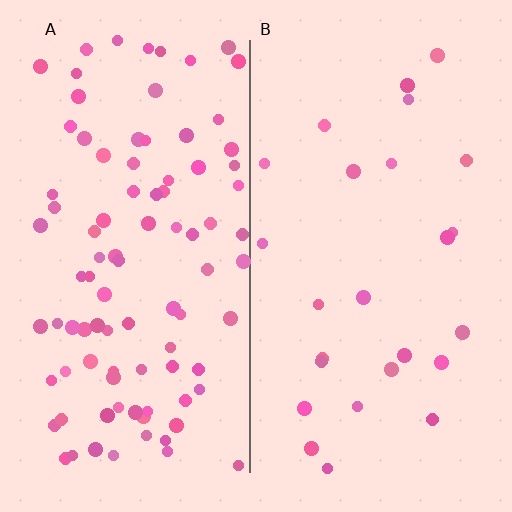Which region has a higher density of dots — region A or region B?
A (the left).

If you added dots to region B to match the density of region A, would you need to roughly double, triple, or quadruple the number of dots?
Approximately quadruple.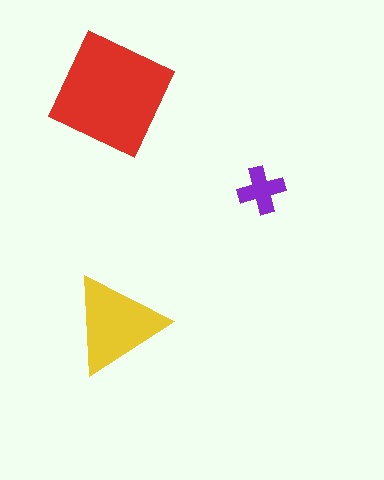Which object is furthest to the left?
The red square is leftmost.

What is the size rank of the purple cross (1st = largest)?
3rd.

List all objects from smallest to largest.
The purple cross, the yellow triangle, the red square.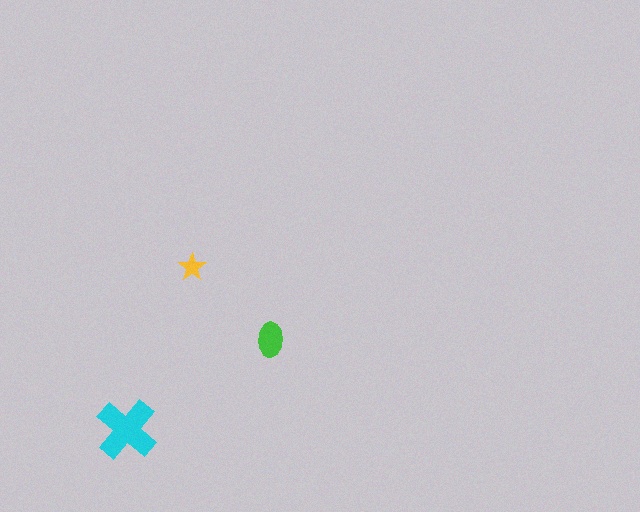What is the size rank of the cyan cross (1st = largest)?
1st.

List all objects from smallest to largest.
The yellow star, the green ellipse, the cyan cross.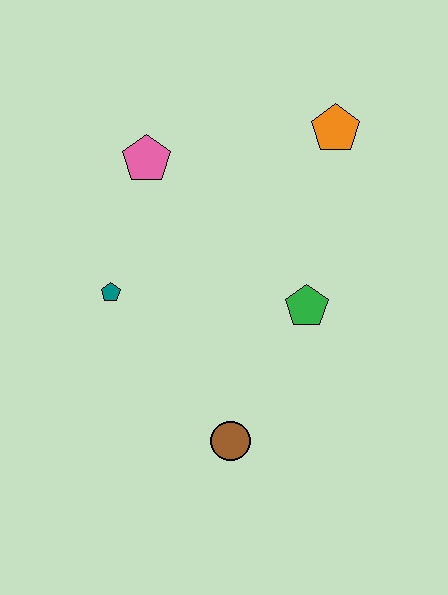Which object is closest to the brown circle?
The green pentagon is closest to the brown circle.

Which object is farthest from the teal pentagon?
The orange pentagon is farthest from the teal pentagon.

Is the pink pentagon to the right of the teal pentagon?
Yes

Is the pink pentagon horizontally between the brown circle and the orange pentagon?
No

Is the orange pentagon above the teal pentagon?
Yes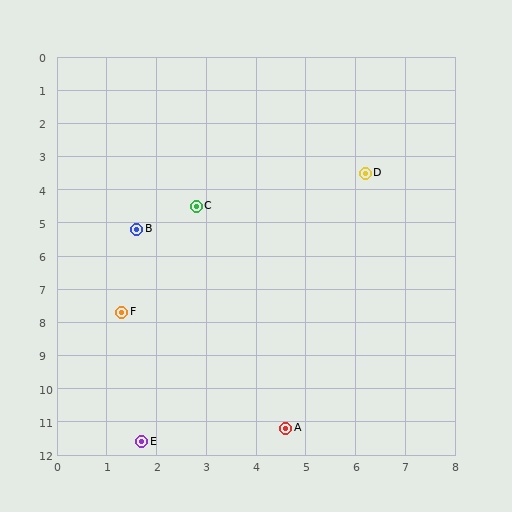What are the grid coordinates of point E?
Point E is at approximately (1.7, 11.6).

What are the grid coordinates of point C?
Point C is at approximately (2.8, 4.5).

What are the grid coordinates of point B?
Point B is at approximately (1.6, 5.2).